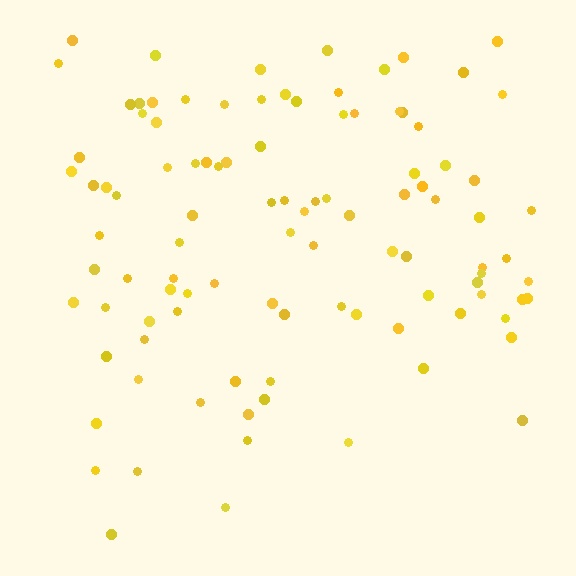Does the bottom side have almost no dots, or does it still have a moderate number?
Still a moderate number, just noticeably fewer than the top.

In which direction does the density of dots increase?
From bottom to top, with the top side densest.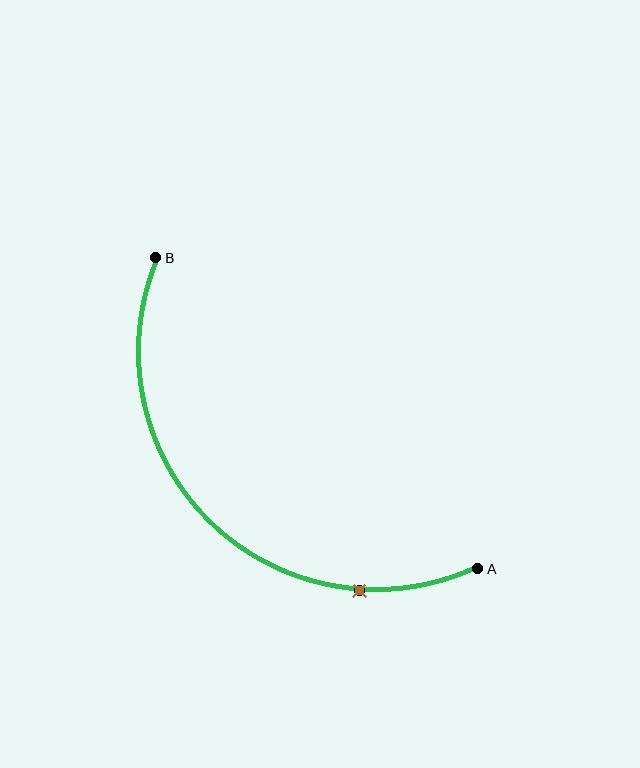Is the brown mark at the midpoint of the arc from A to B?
No. The brown mark lies on the arc but is closer to endpoint A. The arc midpoint would be at the point on the curve equidistant along the arc from both A and B.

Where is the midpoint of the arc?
The arc midpoint is the point on the curve farthest from the straight line joining A and B. It sits below and to the left of that line.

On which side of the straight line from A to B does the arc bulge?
The arc bulges below and to the left of the straight line connecting A and B.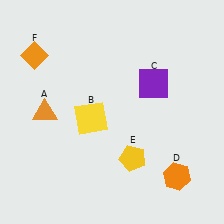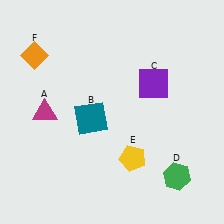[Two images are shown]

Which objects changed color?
A changed from orange to magenta. B changed from yellow to teal. D changed from orange to green.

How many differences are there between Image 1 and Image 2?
There are 3 differences between the two images.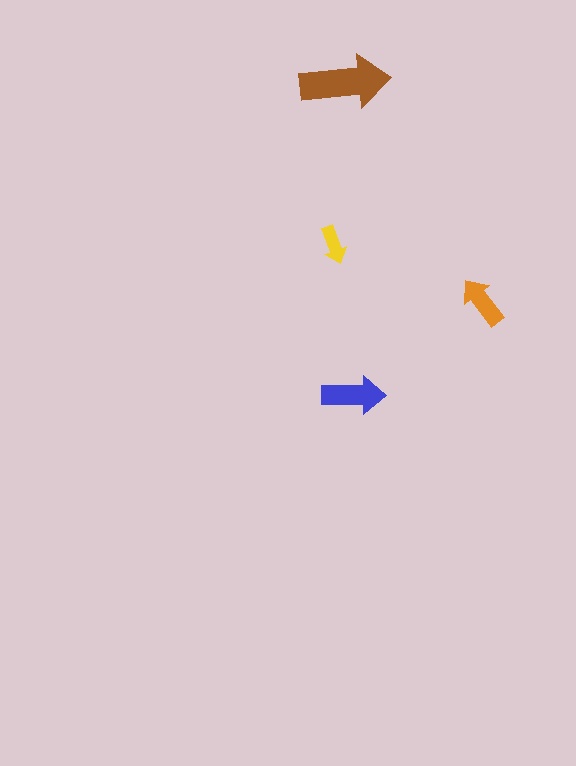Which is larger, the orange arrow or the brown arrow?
The brown one.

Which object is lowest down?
The blue arrow is bottommost.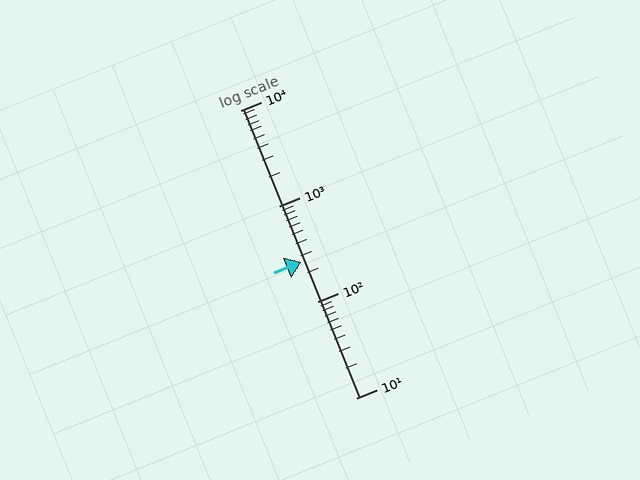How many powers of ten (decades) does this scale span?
The scale spans 3 decades, from 10 to 10000.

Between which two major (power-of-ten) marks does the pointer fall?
The pointer is between 100 and 1000.